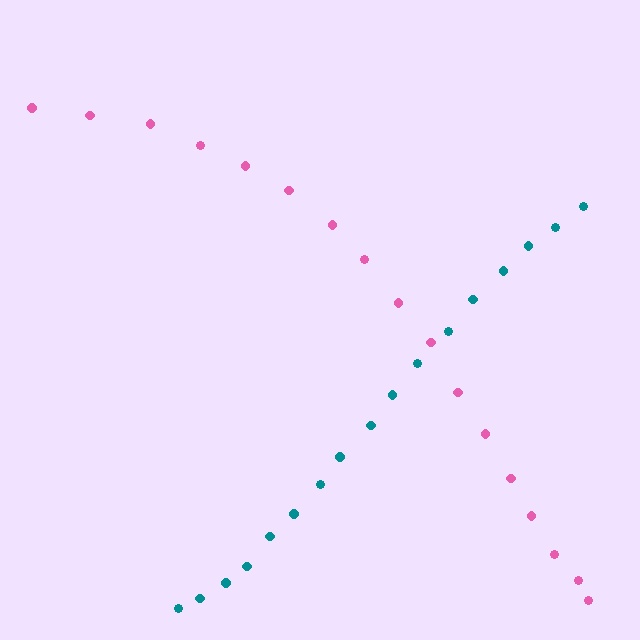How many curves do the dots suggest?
There are 2 distinct paths.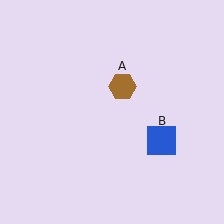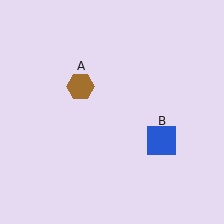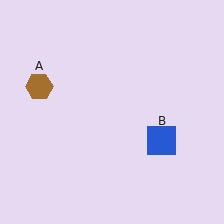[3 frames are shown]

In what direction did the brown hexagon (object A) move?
The brown hexagon (object A) moved left.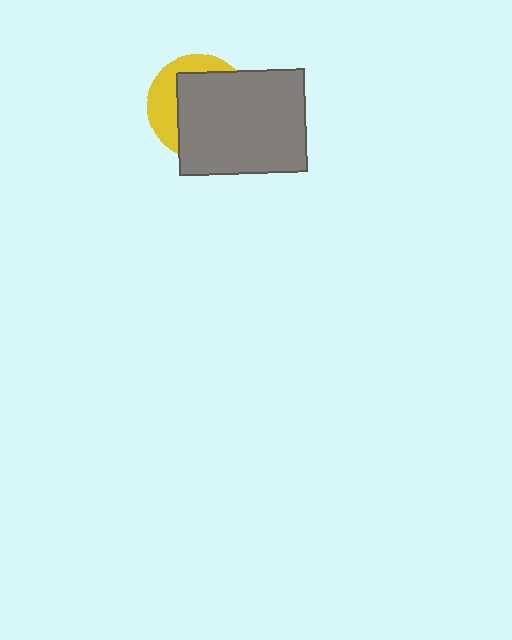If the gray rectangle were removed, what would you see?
You would see the complete yellow circle.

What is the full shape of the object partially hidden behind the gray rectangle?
The partially hidden object is a yellow circle.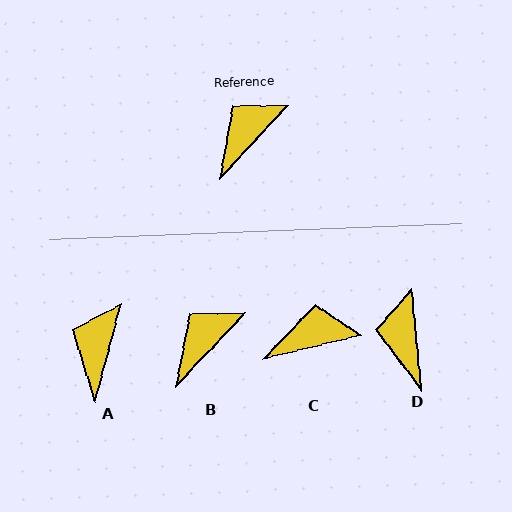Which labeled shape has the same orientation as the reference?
B.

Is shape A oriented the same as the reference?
No, it is off by about 28 degrees.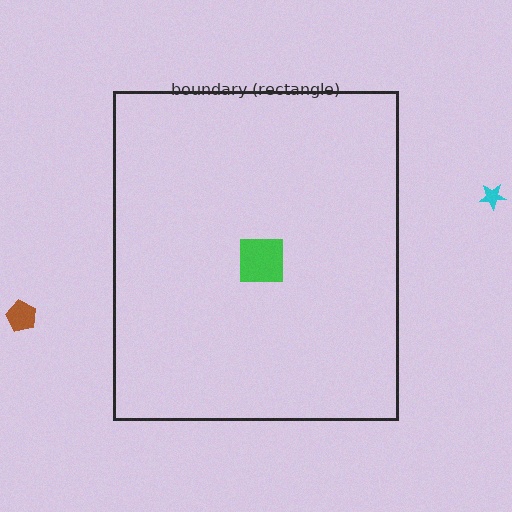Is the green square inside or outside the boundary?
Inside.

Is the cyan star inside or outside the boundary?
Outside.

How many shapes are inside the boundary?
2 inside, 2 outside.